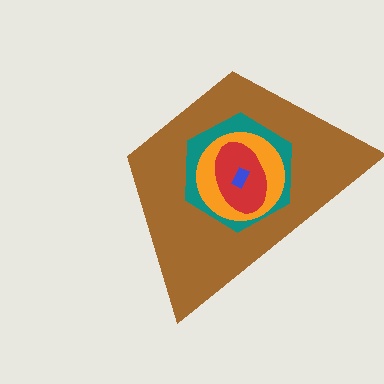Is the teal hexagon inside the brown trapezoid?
Yes.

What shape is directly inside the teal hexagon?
The orange circle.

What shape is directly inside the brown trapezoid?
The teal hexagon.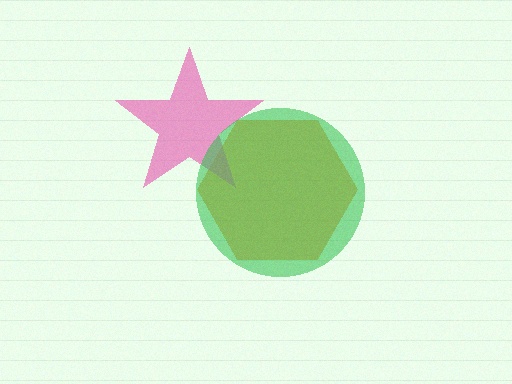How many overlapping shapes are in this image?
There are 3 overlapping shapes in the image.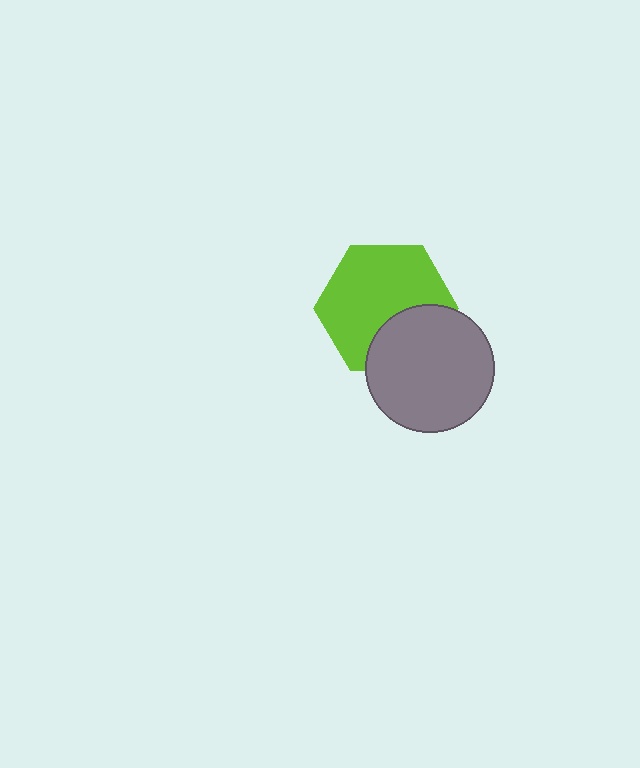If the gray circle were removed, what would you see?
You would see the complete lime hexagon.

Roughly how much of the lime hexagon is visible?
Most of it is visible (roughly 69%).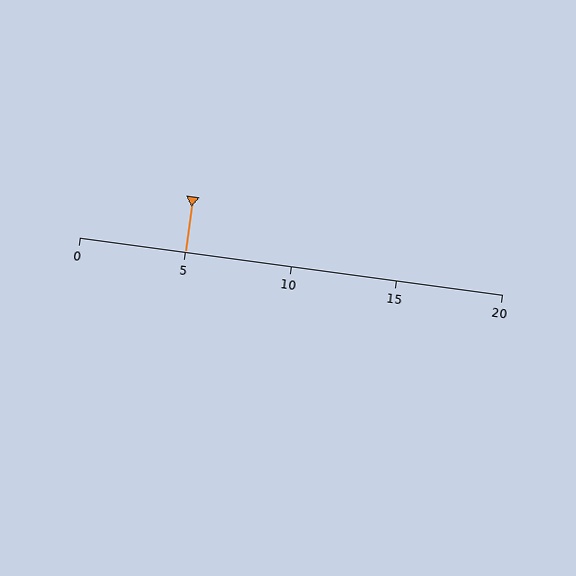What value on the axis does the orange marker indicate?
The marker indicates approximately 5.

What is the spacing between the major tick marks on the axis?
The major ticks are spaced 5 apart.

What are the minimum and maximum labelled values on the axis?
The axis runs from 0 to 20.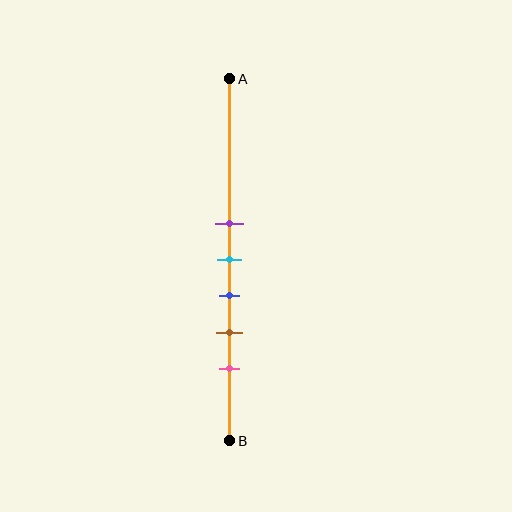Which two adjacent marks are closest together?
The purple and cyan marks are the closest adjacent pair.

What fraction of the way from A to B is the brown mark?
The brown mark is approximately 70% (0.7) of the way from A to B.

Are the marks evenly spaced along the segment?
Yes, the marks are approximately evenly spaced.